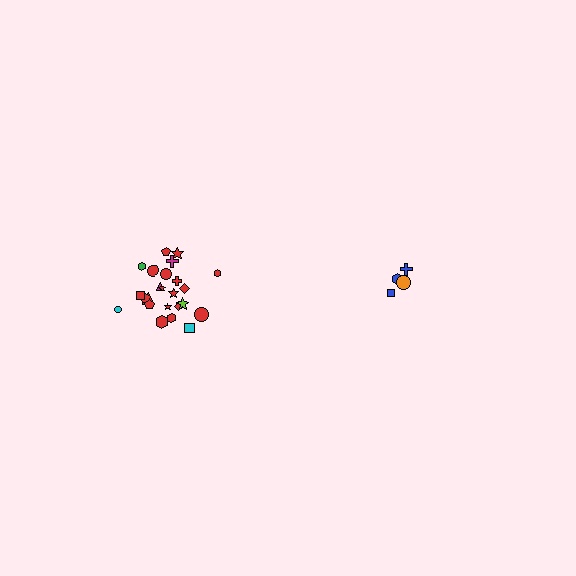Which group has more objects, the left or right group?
The left group.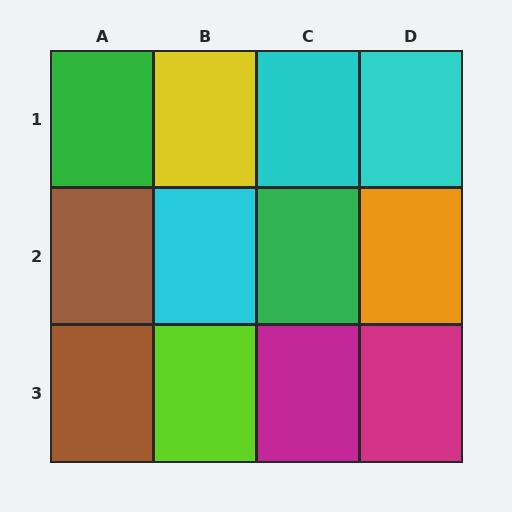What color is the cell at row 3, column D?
Magenta.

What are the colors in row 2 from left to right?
Brown, cyan, green, orange.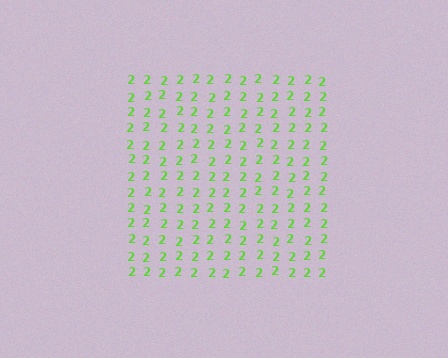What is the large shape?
The large shape is a square.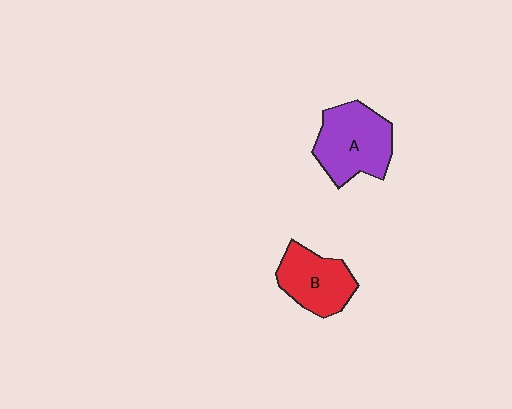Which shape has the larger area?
Shape A (purple).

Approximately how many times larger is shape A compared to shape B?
Approximately 1.3 times.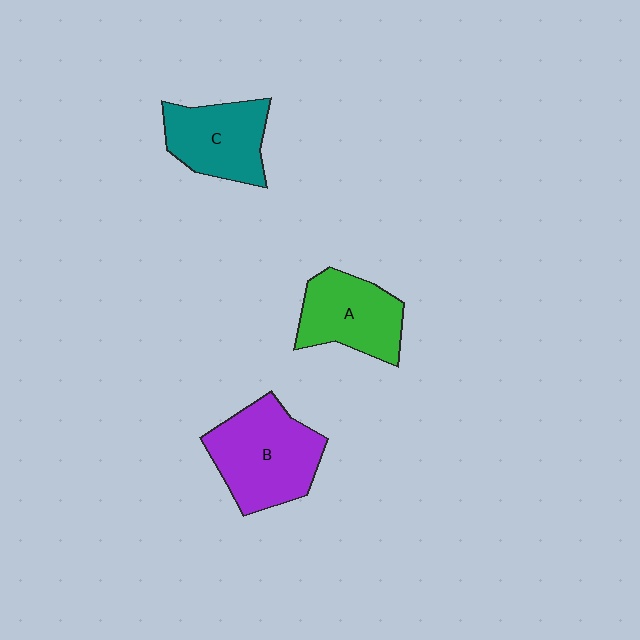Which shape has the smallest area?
Shape C (teal).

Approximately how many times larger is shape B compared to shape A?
Approximately 1.3 times.